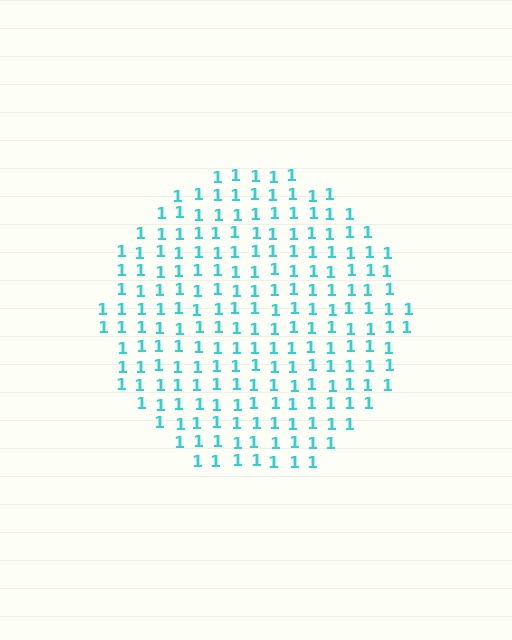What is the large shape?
The large shape is a circle.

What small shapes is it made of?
It is made of small digit 1's.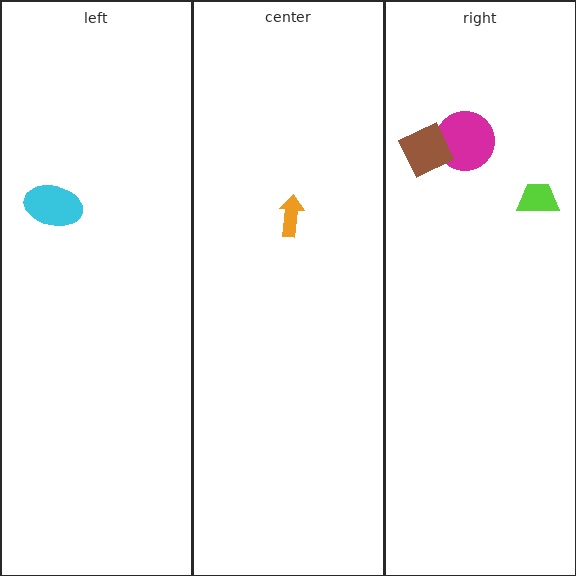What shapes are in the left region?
The cyan ellipse.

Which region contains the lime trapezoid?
The right region.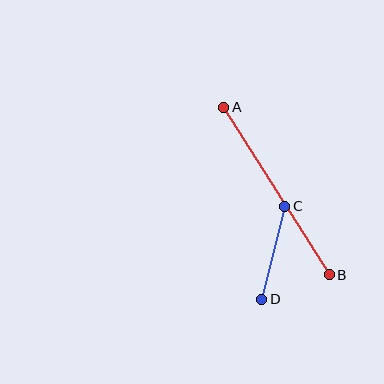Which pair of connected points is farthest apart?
Points A and B are farthest apart.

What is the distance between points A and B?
The distance is approximately 198 pixels.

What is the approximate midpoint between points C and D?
The midpoint is at approximately (273, 253) pixels.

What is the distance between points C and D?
The distance is approximately 96 pixels.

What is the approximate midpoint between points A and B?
The midpoint is at approximately (276, 191) pixels.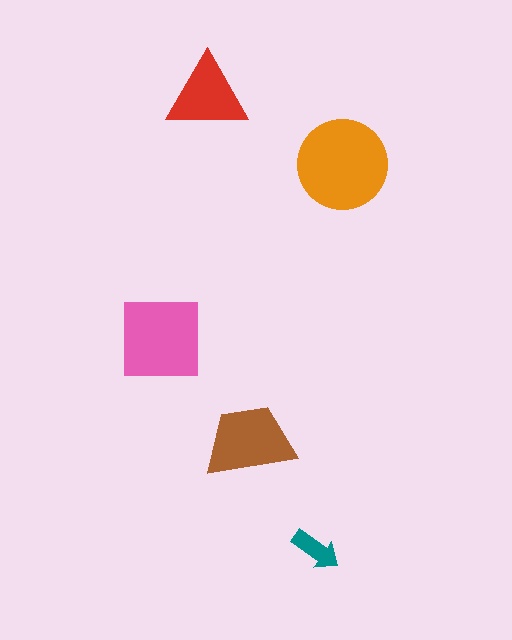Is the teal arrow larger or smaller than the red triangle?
Smaller.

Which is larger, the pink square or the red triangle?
The pink square.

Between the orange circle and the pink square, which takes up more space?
The orange circle.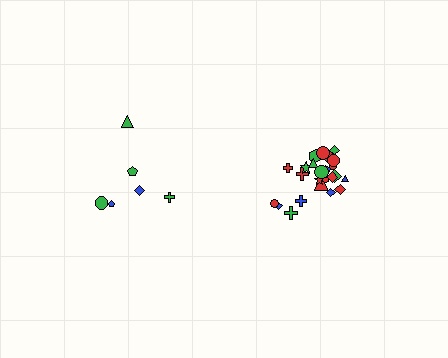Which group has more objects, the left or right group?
The right group.